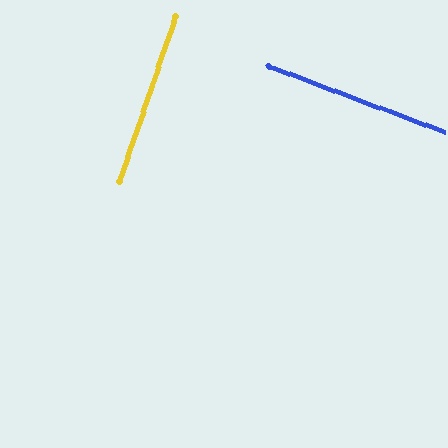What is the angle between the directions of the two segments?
Approximately 88 degrees.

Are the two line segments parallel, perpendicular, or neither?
Perpendicular — they meet at approximately 88°.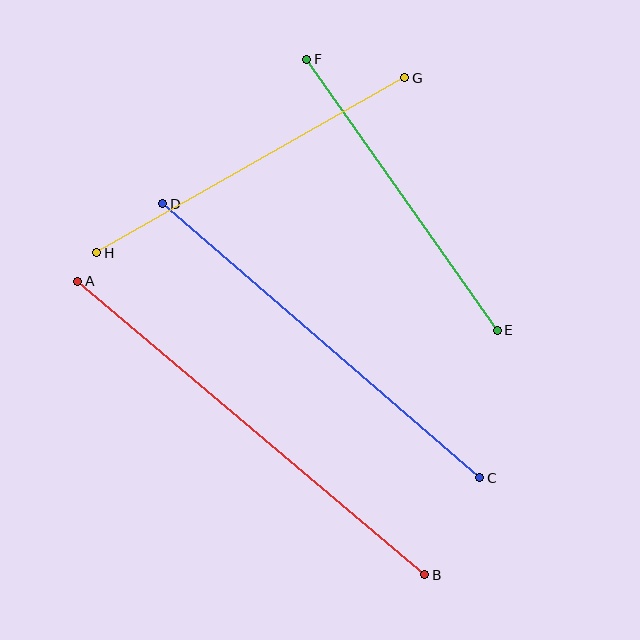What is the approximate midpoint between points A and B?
The midpoint is at approximately (251, 428) pixels.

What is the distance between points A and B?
The distance is approximately 455 pixels.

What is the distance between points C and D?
The distance is approximately 419 pixels.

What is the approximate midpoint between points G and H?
The midpoint is at approximately (251, 165) pixels.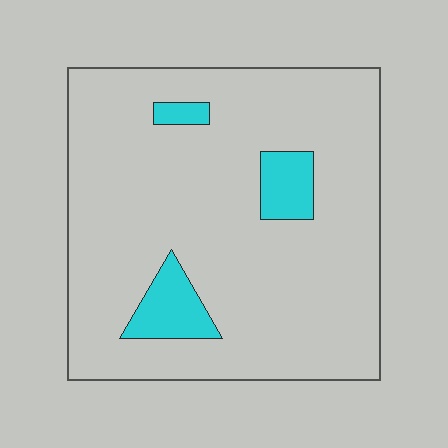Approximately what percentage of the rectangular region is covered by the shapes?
Approximately 10%.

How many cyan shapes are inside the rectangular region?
3.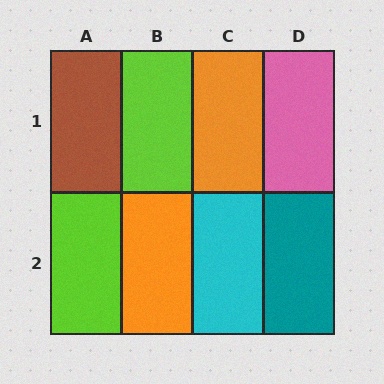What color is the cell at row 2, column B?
Orange.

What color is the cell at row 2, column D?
Teal.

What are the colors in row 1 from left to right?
Brown, lime, orange, pink.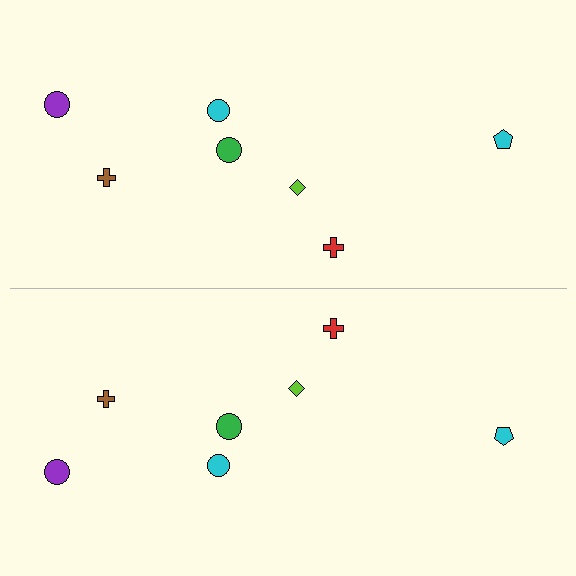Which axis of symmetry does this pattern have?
The pattern has a horizontal axis of symmetry running through the center of the image.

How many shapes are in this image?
There are 14 shapes in this image.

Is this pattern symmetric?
Yes, this pattern has bilateral (reflection) symmetry.